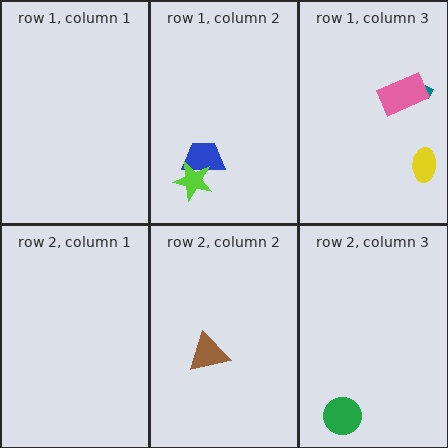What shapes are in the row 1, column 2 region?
The blue trapezoid, the lime star.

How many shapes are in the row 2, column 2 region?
1.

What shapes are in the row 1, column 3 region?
The teal arrow, the yellow ellipse, the pink rectangle.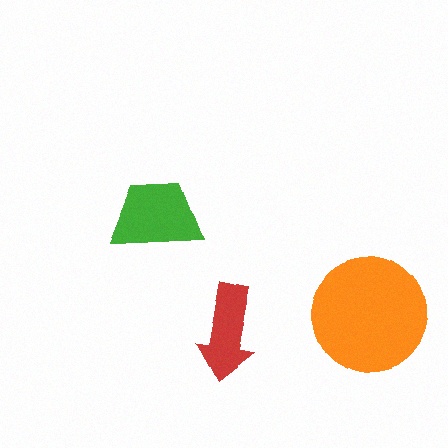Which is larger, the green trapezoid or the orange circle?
The orange circle.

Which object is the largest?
The orange circle.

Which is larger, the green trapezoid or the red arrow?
The green trapezoid.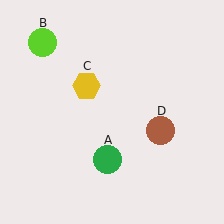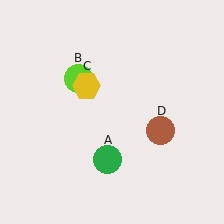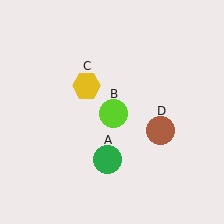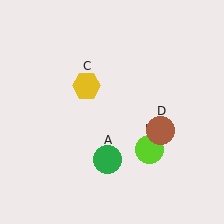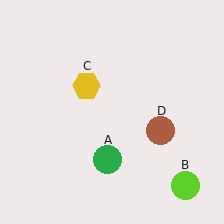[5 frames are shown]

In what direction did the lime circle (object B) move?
The lime circle (object B) moved down and to the right.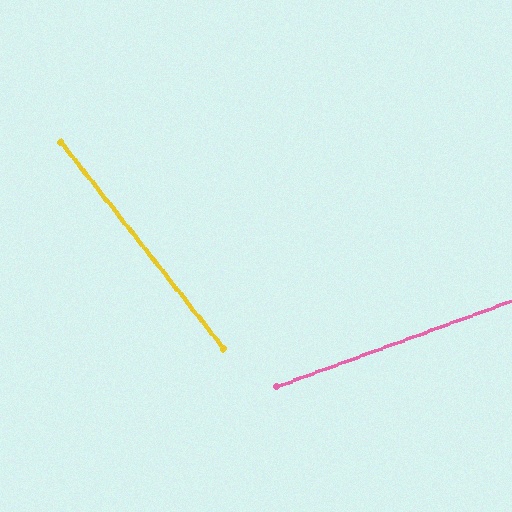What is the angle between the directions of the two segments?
Approximately 72 degrees.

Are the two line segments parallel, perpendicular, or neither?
Neither parallel nor perpendicular — they differ by about 72°.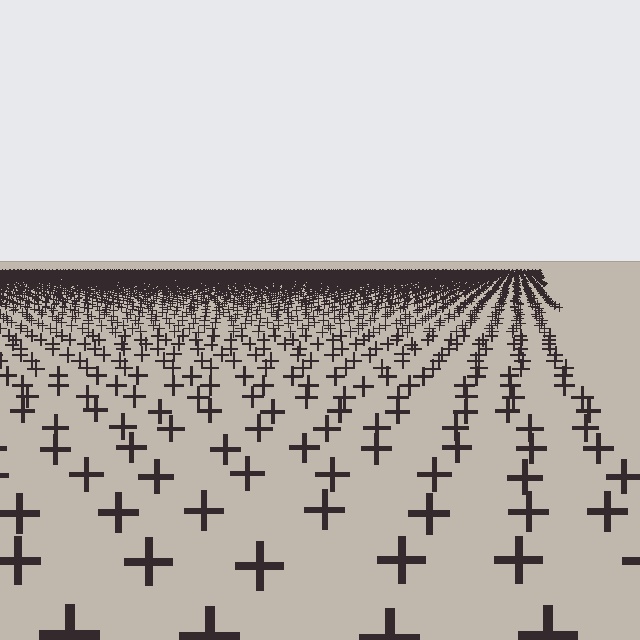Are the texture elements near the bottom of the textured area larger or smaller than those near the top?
Larger. Near the bottom, elements are closer to the viewer and appear at a bigger on-screen size.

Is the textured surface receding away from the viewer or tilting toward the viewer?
The surface is receding away from the viewer. Texture elements get smaller and denser toward the top.